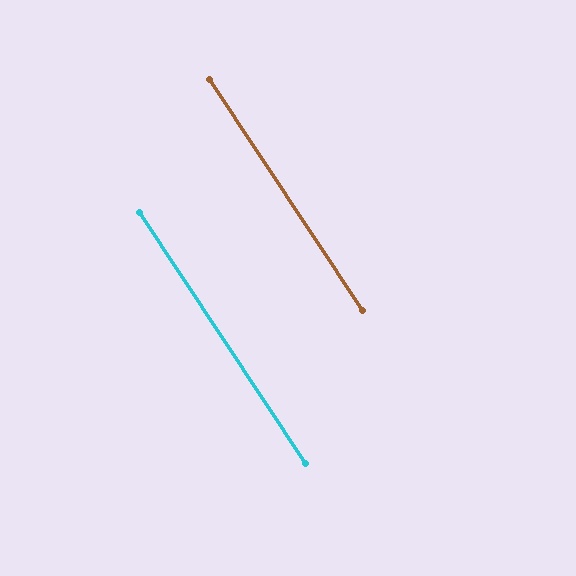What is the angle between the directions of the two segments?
Approximately 0 degrees.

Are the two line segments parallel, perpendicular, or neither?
Parallel — their directions differ by only 0.1°.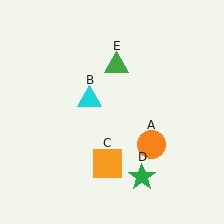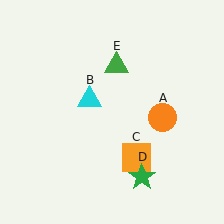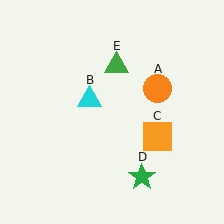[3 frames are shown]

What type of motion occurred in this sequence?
The orange circle (object A), orange square (object C) rotated counterclockwise around the center of the scene.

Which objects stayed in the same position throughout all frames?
Cyan triangle (object B) and green star (object D) and green triangle (object E) remained stationary.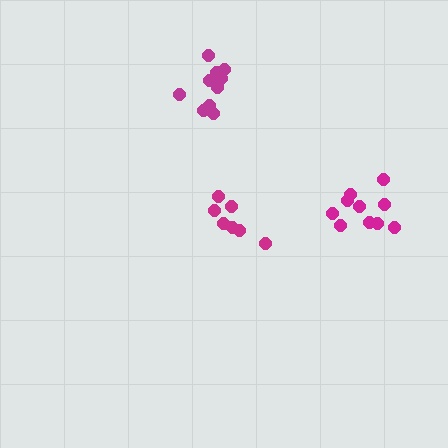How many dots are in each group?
Group 1: 10 dots, Group 2: 10 dots, Group 3: 7 dots (27 total).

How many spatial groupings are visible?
There are 3 spatial groupings.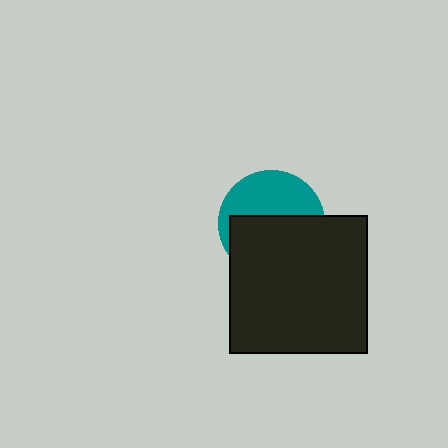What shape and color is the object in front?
The object in front is a black square.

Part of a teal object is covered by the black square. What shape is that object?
It is a circle.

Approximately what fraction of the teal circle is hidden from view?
Roughly 56% of the teal circle is hidden behind the black square.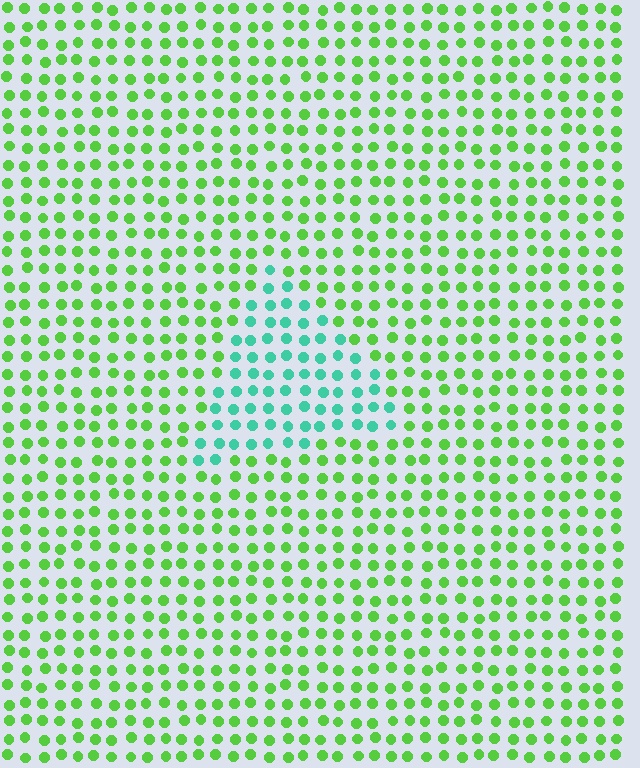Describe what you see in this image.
The image is filled with small lime elements in a uniform arrangement. A triangle-shaped region is visible where the elements are tinted to a slightly different hue, forming a subtle color boundary.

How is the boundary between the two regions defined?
The boundary is defined purely by a slight shift in hue (about 52 degrees). Spacing, size, and orientation are identical on both sides.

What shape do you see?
I see a triangle.